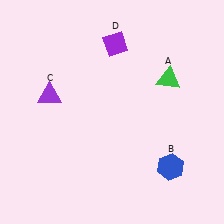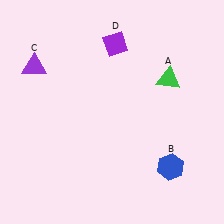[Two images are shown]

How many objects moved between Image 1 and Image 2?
1 object moved between the two images.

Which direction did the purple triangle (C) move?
The purple triangle (C) moved up.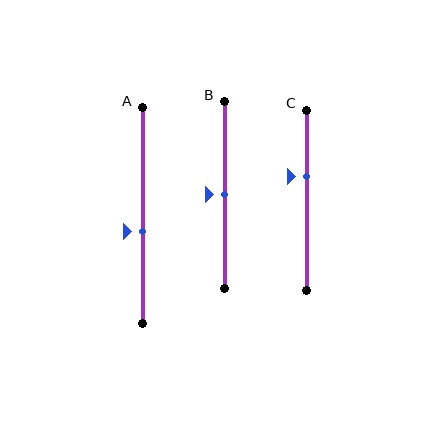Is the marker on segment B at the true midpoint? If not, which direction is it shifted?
Yes, the marker on segment B is at the true midpoint.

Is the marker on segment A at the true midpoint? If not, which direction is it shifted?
No, the marker on segment A is shifted downward by about 7% of the segment length.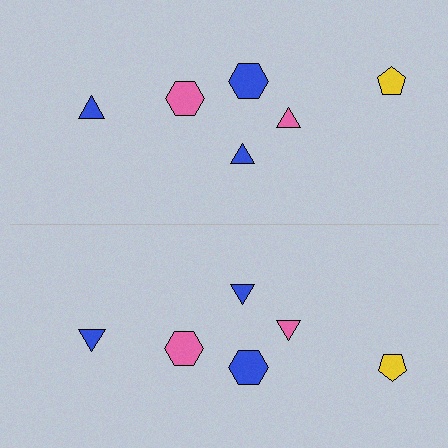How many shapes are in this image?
There are 12 shapes in this image.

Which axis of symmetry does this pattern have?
The pattern has a horizontal axis of symmetry running through the center of the image.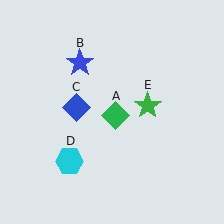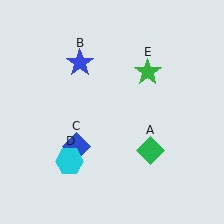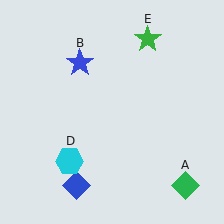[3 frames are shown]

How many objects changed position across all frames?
3 objects changed position: green diamond (object A), blue diamond (object C), green star (object E).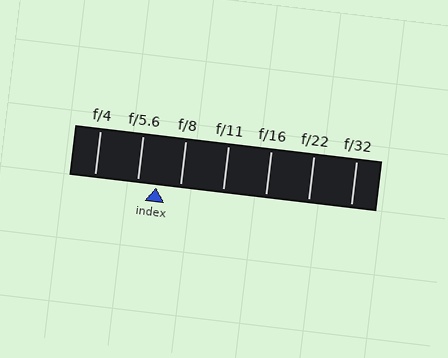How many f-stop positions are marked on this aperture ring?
There are 7 f-stop positions marked.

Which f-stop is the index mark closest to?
The index mark is closest to f/5.6.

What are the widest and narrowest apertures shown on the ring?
The widest aperture shown is f/4 and the narrowest is f/32.